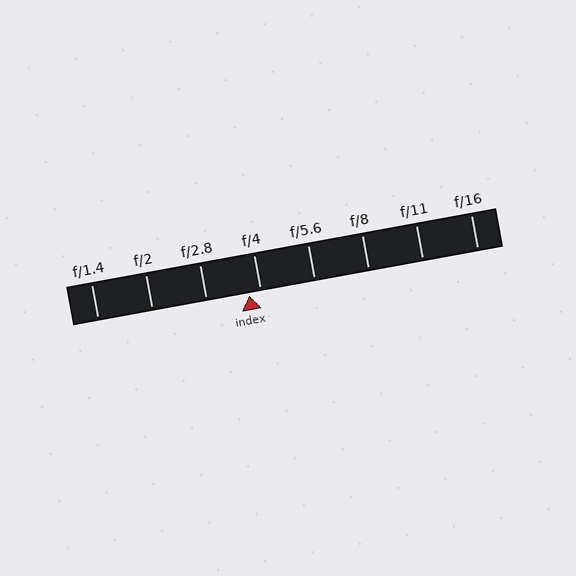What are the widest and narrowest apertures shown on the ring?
The widest aperture shown is f/1.4 and the narrowest is f/16.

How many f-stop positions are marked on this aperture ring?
There are 8 f-stop positions marked.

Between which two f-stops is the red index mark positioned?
The index mark is between f/2.8 and f/4.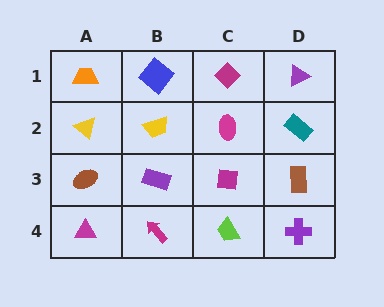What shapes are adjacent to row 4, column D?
A brown rectangle (row 3, column D), a lime trapezoid (row 4, column C).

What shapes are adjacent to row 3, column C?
A magenta ellipse (row 2, column C), a lime trapezoid (row 4, column C), a purple rectangle (row 3, column B), a brown rectangle (row 3, column D).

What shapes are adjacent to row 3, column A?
A yellow triangle (row 2, column A), a magenta triangle (row 4, column A), a purple rectangle (row 3, column B).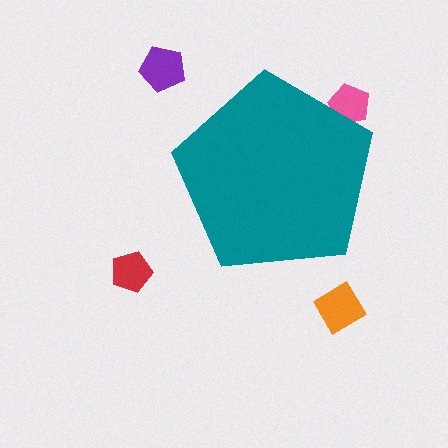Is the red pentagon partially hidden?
No, the red pentagon is fully visible.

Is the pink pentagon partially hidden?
Yes, the pink pentagon is partially hidden behind the teal pentagon.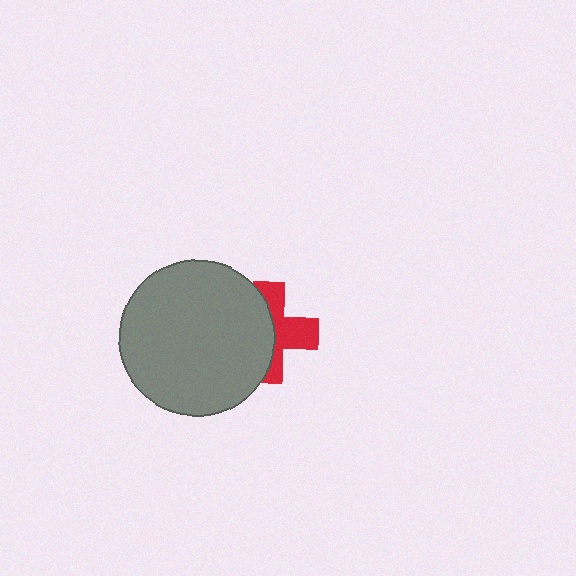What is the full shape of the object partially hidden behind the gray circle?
The partially hidden object is a red cross.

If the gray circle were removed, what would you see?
You would see the complete red cross.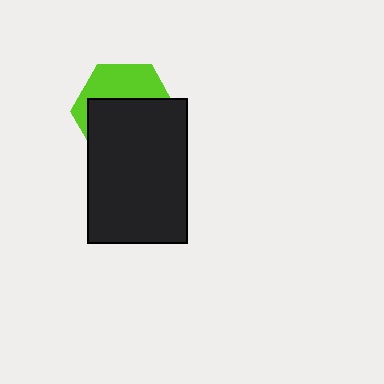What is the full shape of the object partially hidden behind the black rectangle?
The partially hidden object is a lime hexagon.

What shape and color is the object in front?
The object in front is a black rectangle.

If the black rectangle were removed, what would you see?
You would see the complete lime hexagon.